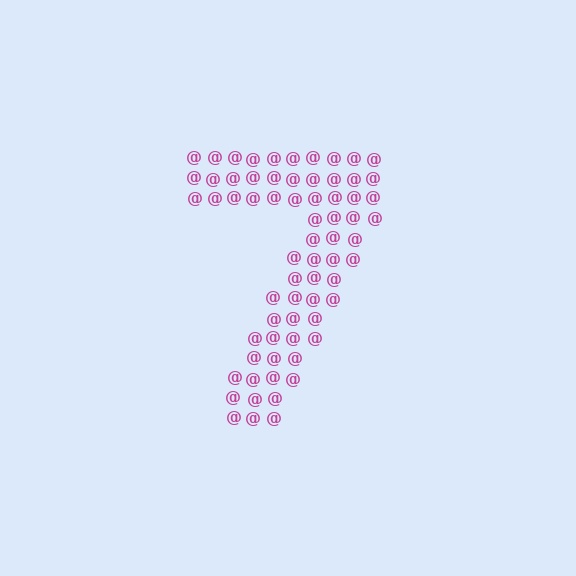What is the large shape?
The large shape is the digit 7.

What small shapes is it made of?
It is made of small at signs.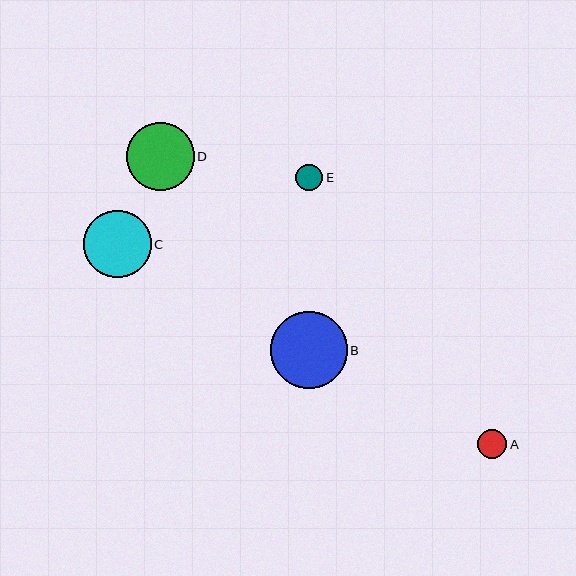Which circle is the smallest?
Circle E is the smallest with a size of approximately 27 pixels.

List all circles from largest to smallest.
From largest to smallest: B, D, C, A, E.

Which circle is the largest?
Circle B is the largest with a size of approximately 77 pixels.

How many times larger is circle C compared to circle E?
Circle C is approximately 2.5 times the size of circle E.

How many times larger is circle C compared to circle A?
Circle C is approximately 2.3 times the size of circle A.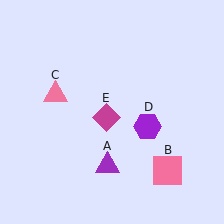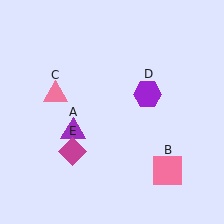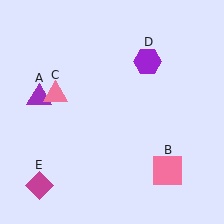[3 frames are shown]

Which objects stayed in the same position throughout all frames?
Pink square (object B) and pink triangle (object C) remained stationary.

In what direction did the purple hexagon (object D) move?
The purple hexagon (object D) moved up.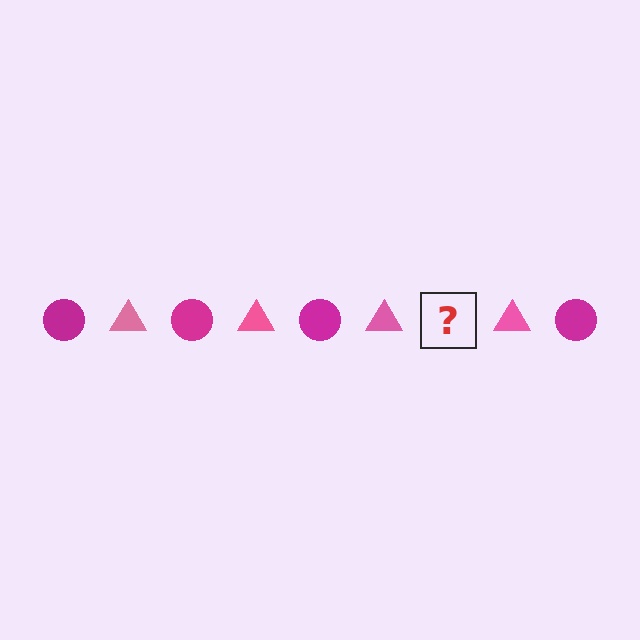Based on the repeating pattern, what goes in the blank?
The blank should be a magenta circle.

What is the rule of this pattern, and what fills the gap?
The rule is that the pattern alternates between magenta circle and pink triangle. The gap should be filled with a magenta circle.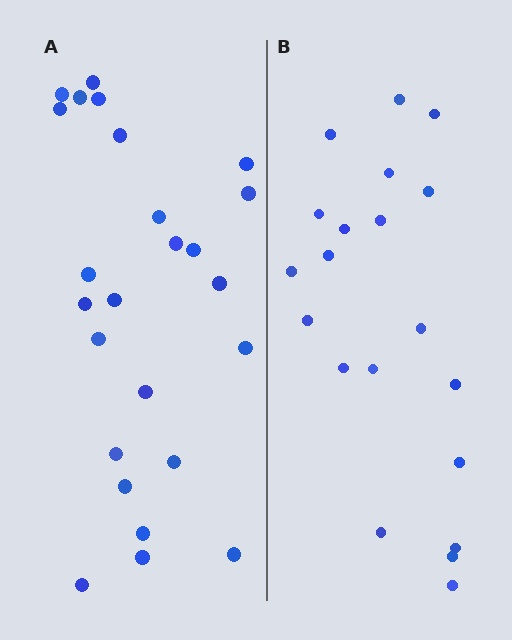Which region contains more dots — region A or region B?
Region A (the left region) has more dots.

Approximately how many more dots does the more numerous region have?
Region A has about 5 more dots than region B.